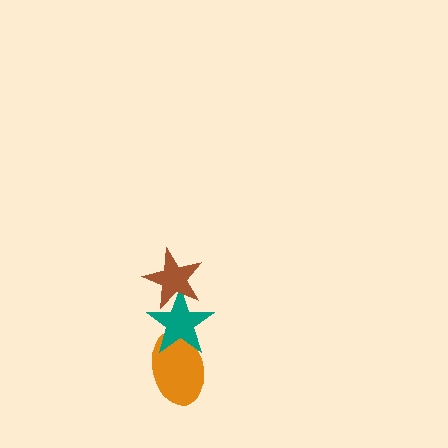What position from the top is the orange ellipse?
The orange ellipse is 3rd from the top.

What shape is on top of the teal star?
The brown star is on top of the teal star.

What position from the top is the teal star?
The teal star is 2nd from the top.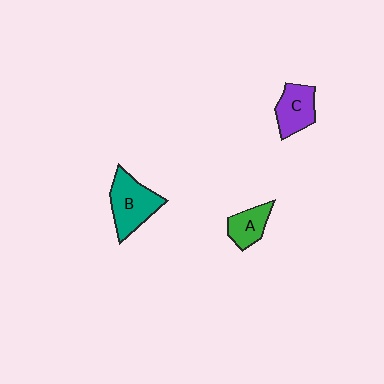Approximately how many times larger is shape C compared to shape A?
Approximately 1.3 times.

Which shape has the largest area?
Shape B (teal).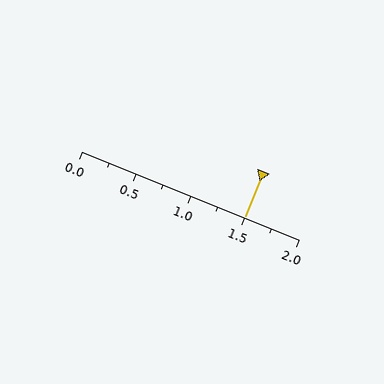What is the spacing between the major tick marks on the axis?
The major ticks are spaced 0.5 apart.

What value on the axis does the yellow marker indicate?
The marker indicates approximately 1.5.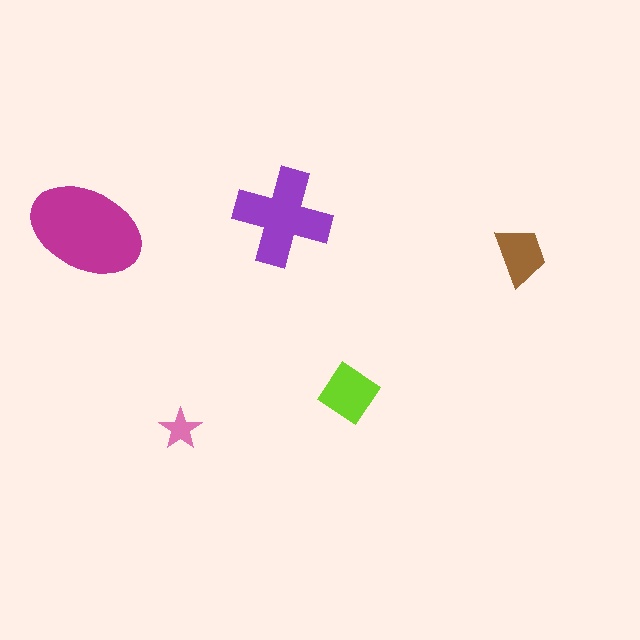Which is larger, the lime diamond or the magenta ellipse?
The magenta ellipse.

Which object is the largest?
The magenta ellipse.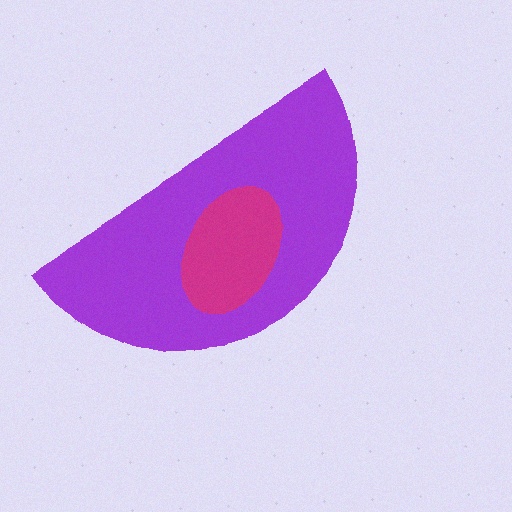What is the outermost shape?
The purple semicircle.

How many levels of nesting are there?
2.